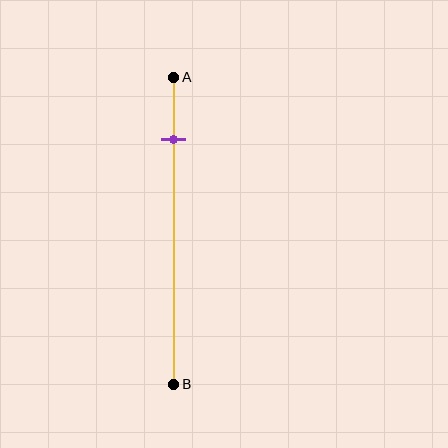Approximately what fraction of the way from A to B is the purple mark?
The purple mark is approximately 20% of the way from A to B.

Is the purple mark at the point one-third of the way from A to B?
No, the mark is at about 20% from A, not at the 33% one-third point.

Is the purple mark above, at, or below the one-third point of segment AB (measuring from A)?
The purple mark is above the one-third point of segment AB.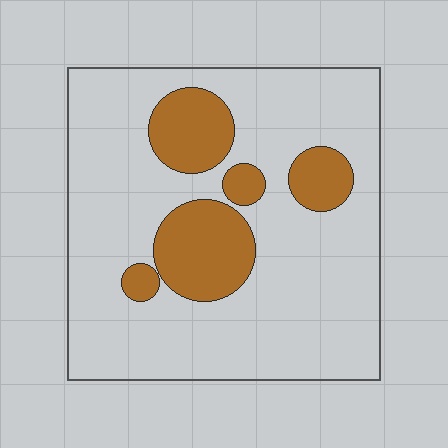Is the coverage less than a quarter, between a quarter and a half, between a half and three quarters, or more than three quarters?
Less than a quarter.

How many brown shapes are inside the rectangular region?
5.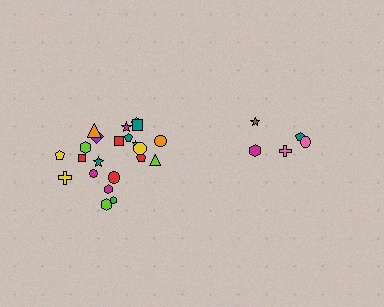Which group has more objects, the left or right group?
The left group.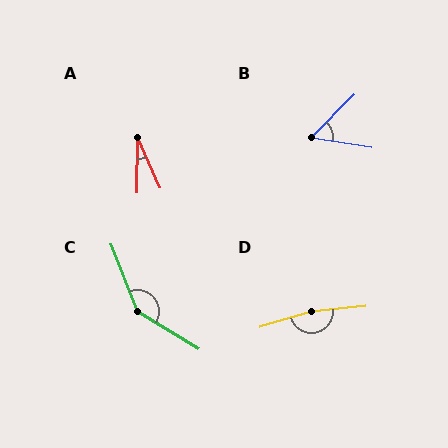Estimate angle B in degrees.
Approximately 54 degrees.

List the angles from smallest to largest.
A (24°), B (54°), C (143°), D (169°).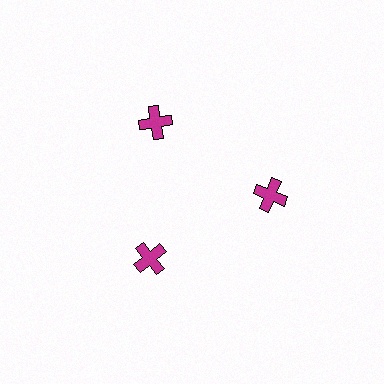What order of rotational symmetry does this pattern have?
This pattern has 3-fold rotational symmetry.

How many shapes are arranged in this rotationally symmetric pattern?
There are 3 shapes, arranged in 3 groups of 1.